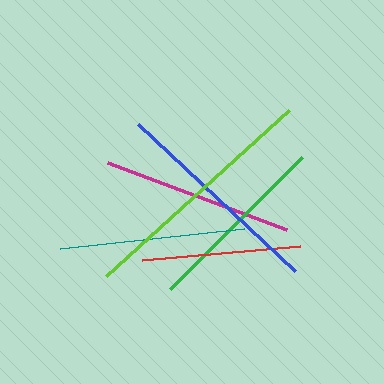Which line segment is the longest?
The lime line is the longest at approximately 248 pixels.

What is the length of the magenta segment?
The magenta segment is approximately 191 pixels long.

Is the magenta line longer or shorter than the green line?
The magenta line is longer than the green line.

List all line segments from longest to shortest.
From longest to shortest: lime, blue, magenta, green, teal, red.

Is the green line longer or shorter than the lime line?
The lime line is longer than the green line.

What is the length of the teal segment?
The teal segment is approximately 185 pixels long.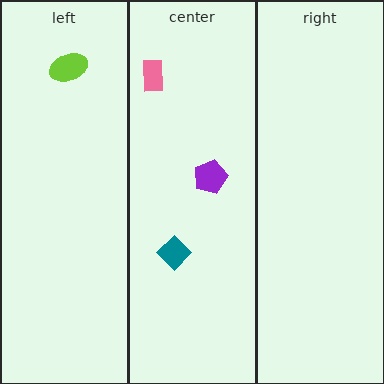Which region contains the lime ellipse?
The left region.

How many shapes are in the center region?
3.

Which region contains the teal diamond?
The center region.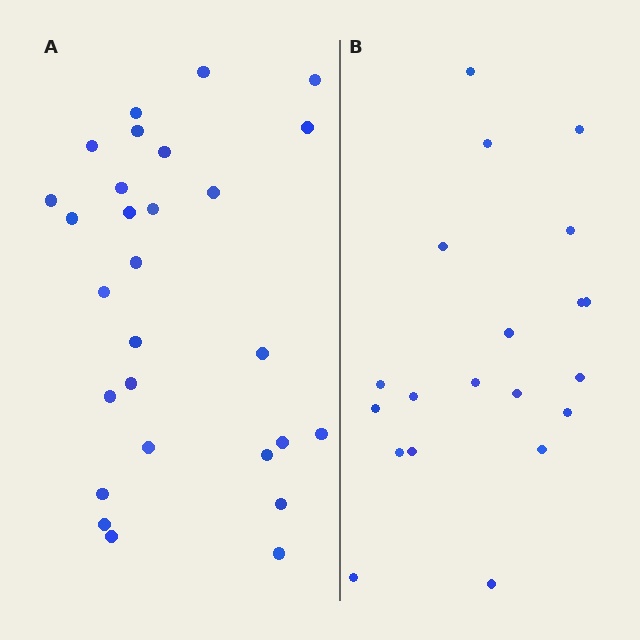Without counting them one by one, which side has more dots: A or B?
Region A (the left region) has more dots.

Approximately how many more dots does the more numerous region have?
Region A has roughly 8 or so more dots than region B.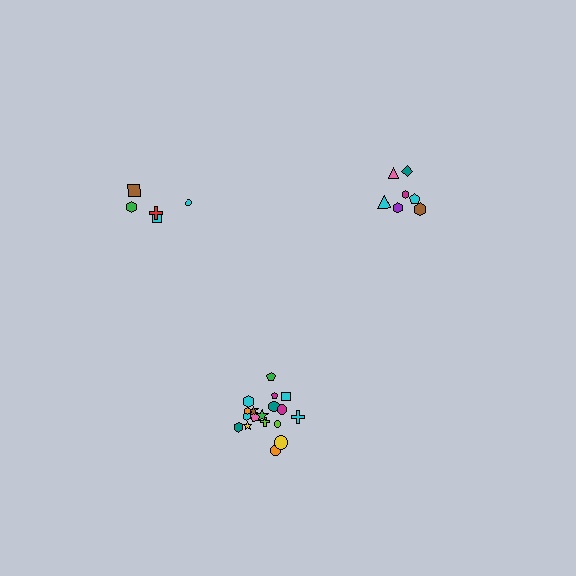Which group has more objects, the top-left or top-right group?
The top-right group.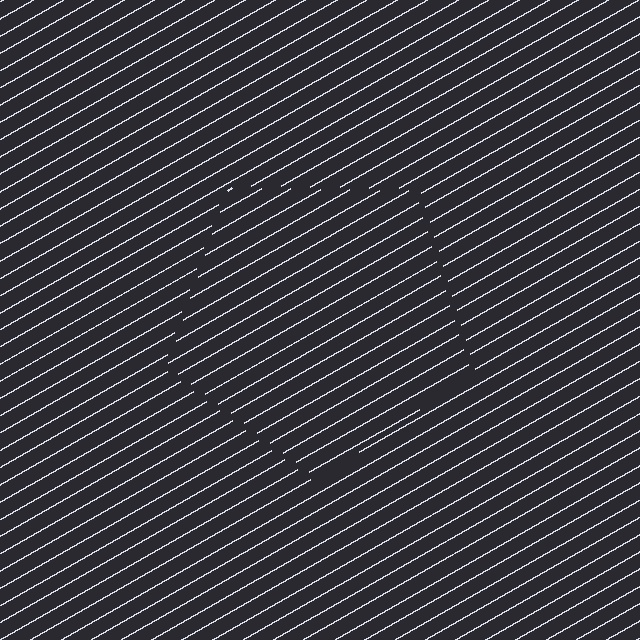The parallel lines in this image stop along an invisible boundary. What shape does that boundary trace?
An illusory pentagon. The interior of the shape contains the same grating, shifted by half a period — the contour is defined by the phase discontinuity where line-ends from the inner and outer gratings abut.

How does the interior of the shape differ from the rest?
The interior of the shape contains the same grating, shifted by half a period — the contour is defined by the phase discontinuity where line-ends from the inner and outer gratings abut.